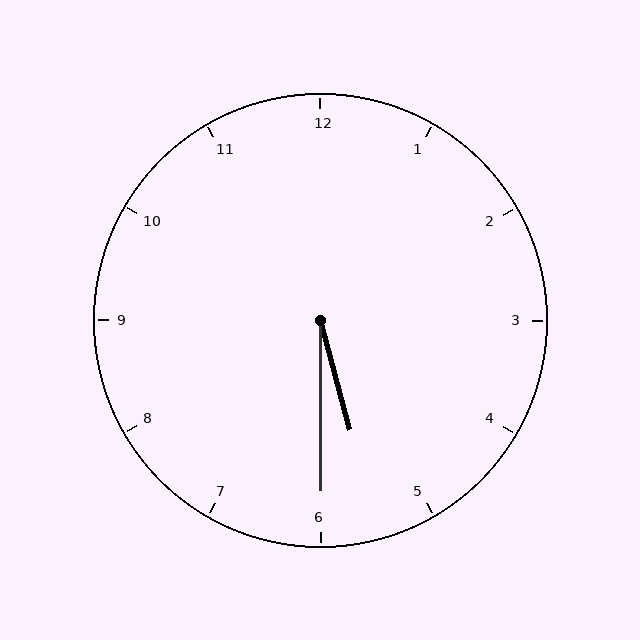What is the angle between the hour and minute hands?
Approximately 15 degrees.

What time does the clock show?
5:30.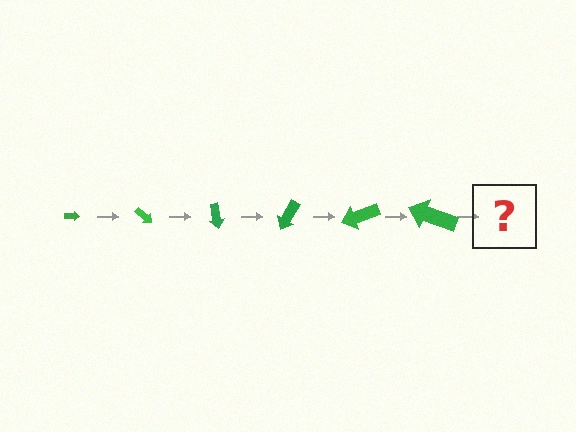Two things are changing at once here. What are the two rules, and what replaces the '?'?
The two rules are that the arrow grows larger each step and it rotates 40 degrees each step. The '?' should be an arrow, larger than the previous one and rotated 240 degrees from the start.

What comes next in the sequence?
The next element should be an arrow, larger than the previous one and rotated 240 degrees from the start.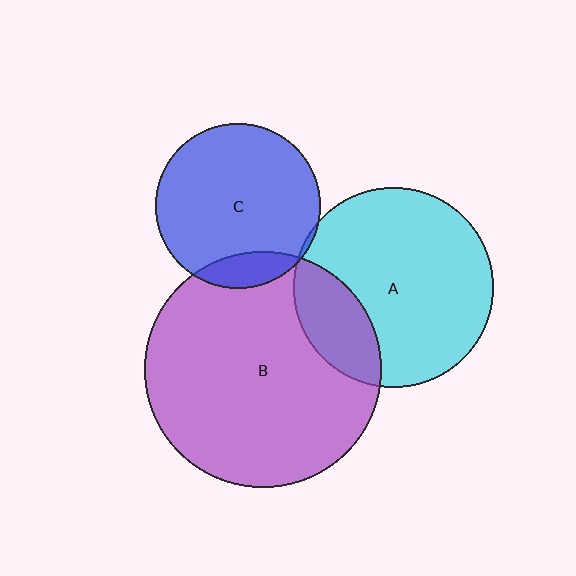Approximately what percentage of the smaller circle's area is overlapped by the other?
Approximately 10%.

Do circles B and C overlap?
Yes.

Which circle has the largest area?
Circle B (purple).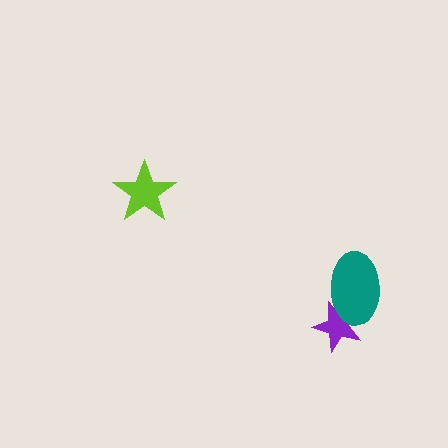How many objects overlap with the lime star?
0 objects overlap with the lime star.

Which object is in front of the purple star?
The teal ellipse is in front of the purple star.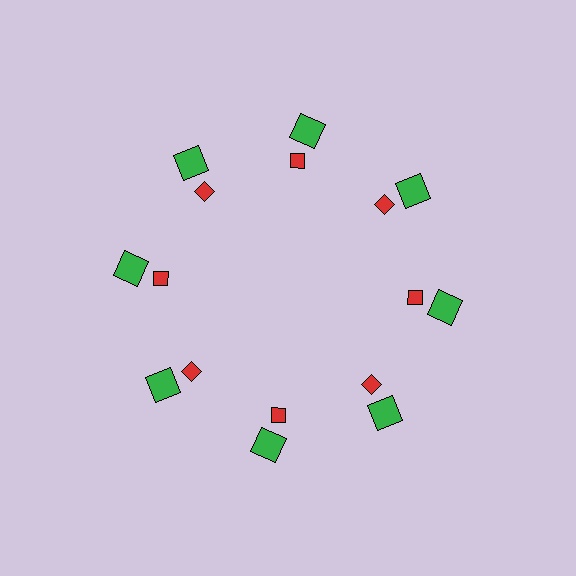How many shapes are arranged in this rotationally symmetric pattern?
There are 16 shapes, arranged in 8 groups of 2.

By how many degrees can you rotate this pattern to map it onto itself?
The pattern maps onto itself every 45 degrees of rotation.